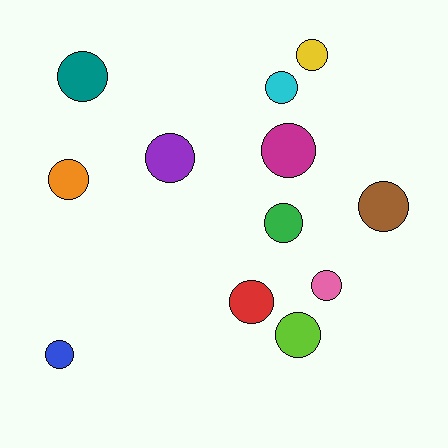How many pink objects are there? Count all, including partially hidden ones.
There is 1 pink object.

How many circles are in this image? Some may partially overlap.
There are 12 circles.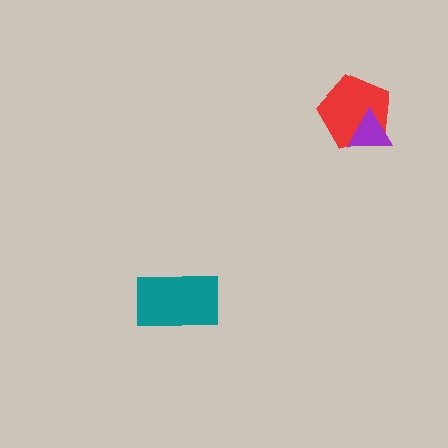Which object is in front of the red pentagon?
The purple triangle is in front of the red pentagon.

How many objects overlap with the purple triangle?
1 object overlaps with the purple triangle.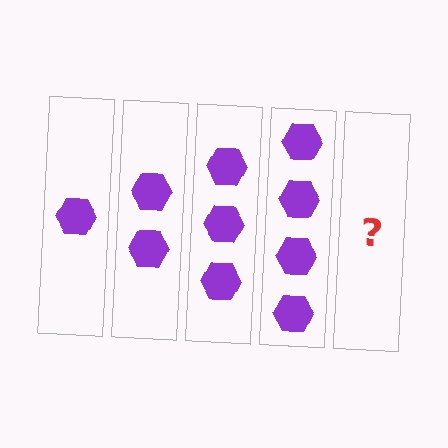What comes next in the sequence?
The next element should be 5 hexagons.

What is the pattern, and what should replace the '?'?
The pattern is that each step adds one more hexagon. The '?' should be 5 hexagons.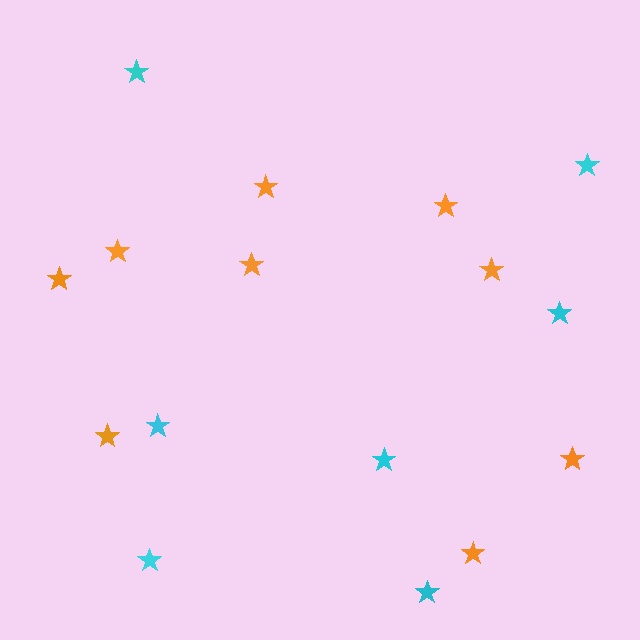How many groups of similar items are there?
There are 2 groups: one group of cyan stars (7) and one group of orange stars (9).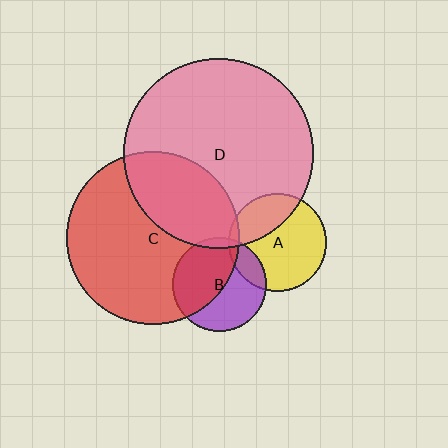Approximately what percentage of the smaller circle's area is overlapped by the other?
Approximately 15%.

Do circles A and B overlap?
Yes.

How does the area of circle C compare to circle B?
Approximately 3.4 times.